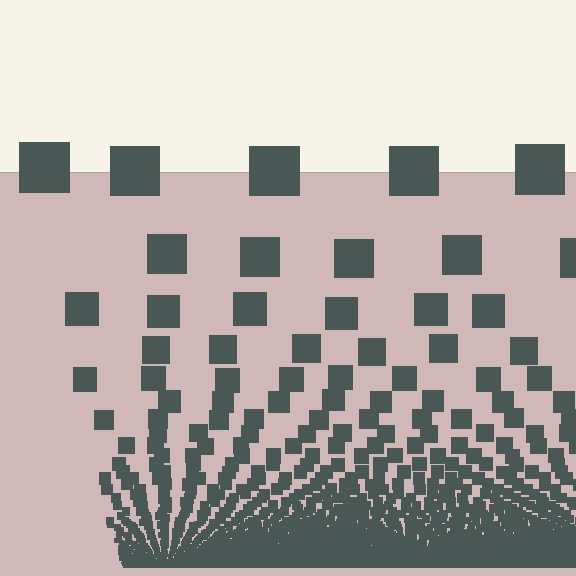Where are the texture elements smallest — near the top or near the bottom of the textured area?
Near the bottom.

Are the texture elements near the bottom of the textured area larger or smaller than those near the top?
Smaller. The gradient is inverted — elements near the bottom are smaller and denser.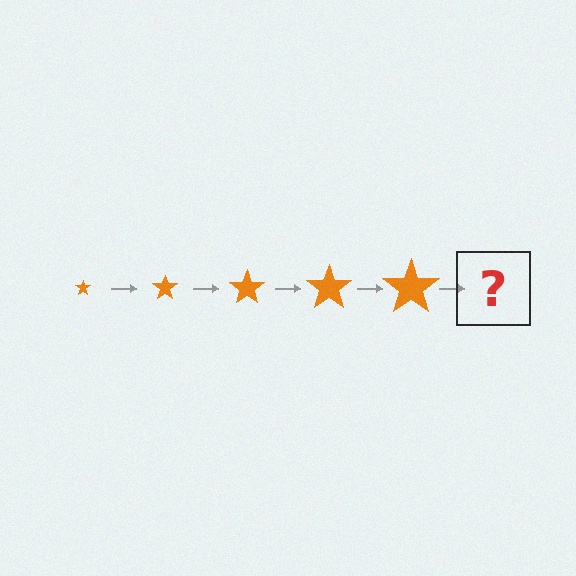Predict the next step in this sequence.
The next step is an orange star, larger than the previous one.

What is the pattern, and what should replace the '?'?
The pattern is that the star gets progressively larger each step. The '?' should be an orange star, larger than the previous one.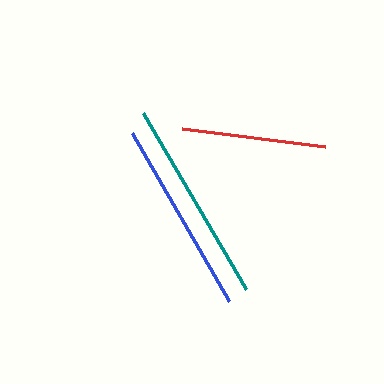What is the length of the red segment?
The red segment is approximately 144 pixels long.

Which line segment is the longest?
The teal line is the longest at approximately 204 pixels.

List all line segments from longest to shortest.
From longest to shortest: teal, blue, red.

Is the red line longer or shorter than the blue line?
The blue line is longer than the red line.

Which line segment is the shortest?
The red line is the shortest at approximately 144 pixels.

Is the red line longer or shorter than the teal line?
The teal line is longer than the red line.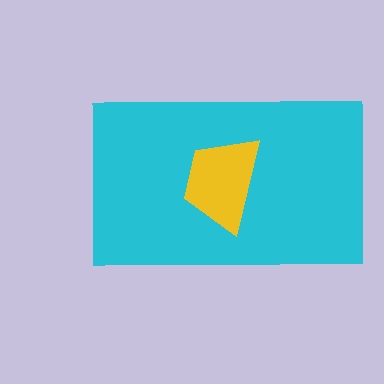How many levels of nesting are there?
2.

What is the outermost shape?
The cyan rectangle.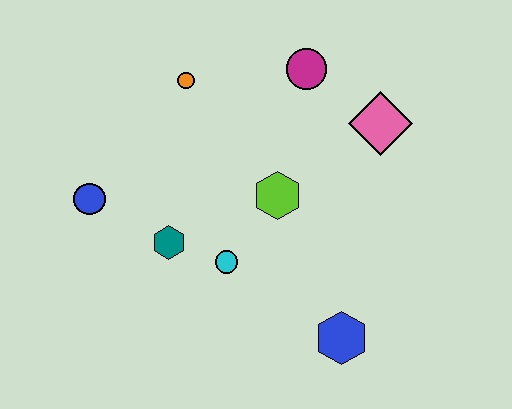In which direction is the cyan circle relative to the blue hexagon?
The cyan circle is to the left of the blue hexagon.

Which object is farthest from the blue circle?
The pink diamond is farthest from the blue circle.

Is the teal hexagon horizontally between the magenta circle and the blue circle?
Yes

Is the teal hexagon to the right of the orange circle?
No